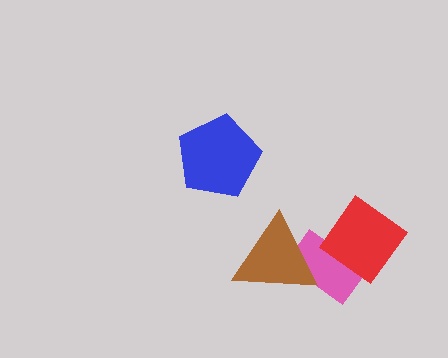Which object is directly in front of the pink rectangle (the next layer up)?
The red diamond is directly in front of the pink rectangle.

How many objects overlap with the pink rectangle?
2 objects overlap with the pink rectangle.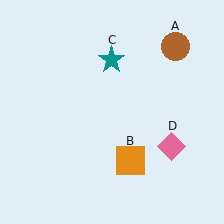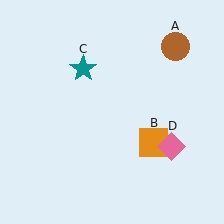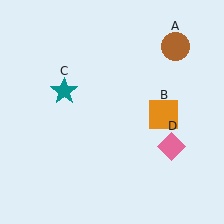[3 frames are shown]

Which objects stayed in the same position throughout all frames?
Brown circle (object A) and pink diamond (object D) remained stationary.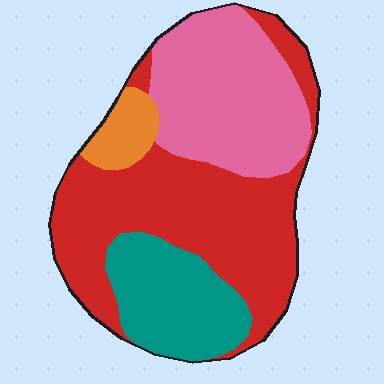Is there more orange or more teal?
Teal.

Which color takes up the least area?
Orange, at roughly 5%.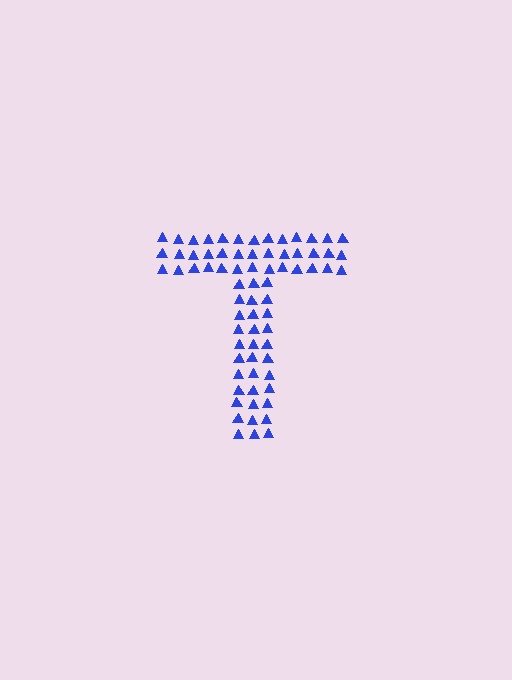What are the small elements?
The small elements are triangles.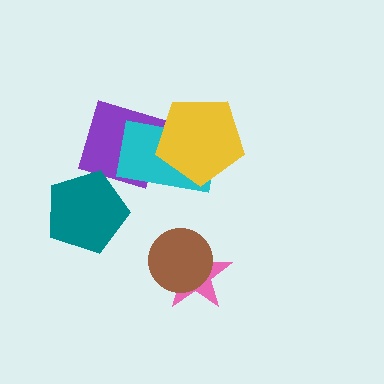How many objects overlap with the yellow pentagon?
1 object overlaps with the yellow pentagon.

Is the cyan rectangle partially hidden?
Yes, it is partially covered by another shape.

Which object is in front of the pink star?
The brown circle is in front of the pink star.